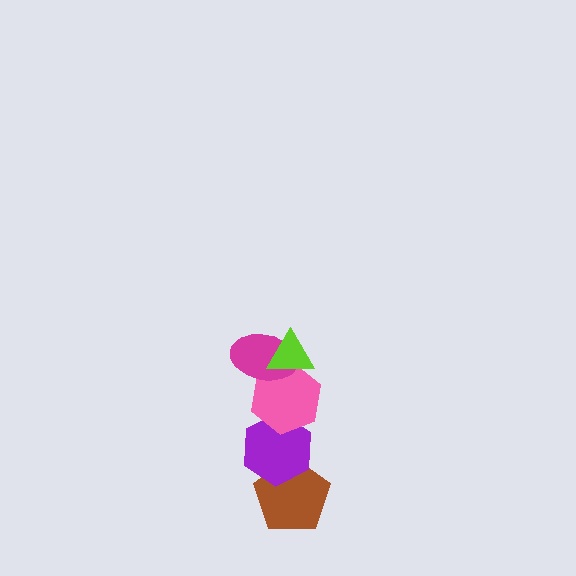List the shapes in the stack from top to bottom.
From top to bottom: the lime triangle, the magenta ellipse, the pink hexagon, the purple hexagon, the brown pentagon.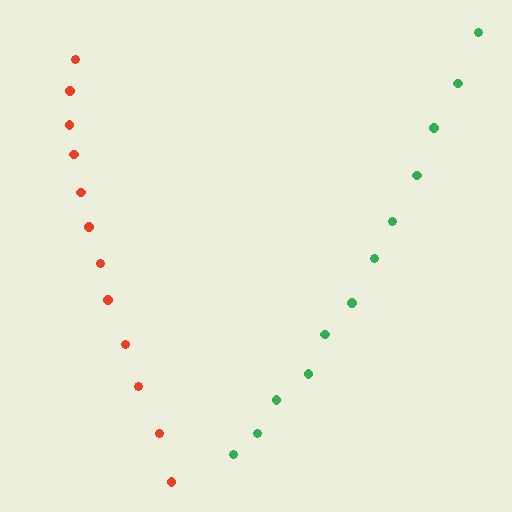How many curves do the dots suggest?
There are 2 distinct paths.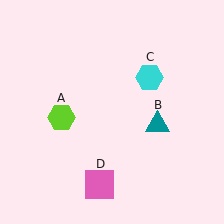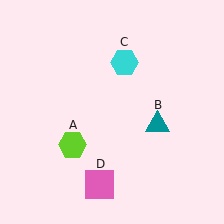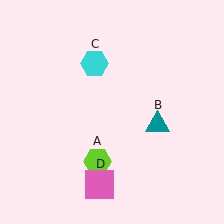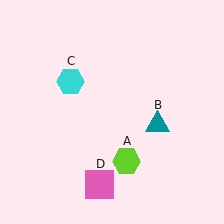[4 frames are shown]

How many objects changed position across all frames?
2 objects changed position: lime hexagon (object A), cyan hexagon (object C).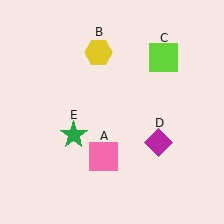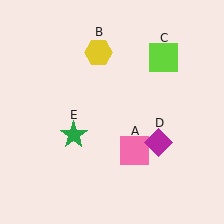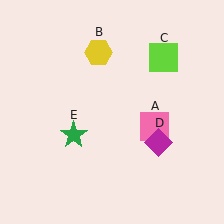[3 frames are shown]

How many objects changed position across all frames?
1 object changed position: pink square (object A).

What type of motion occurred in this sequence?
The pink square (object A) rotated counterclockwise around the center of the scene.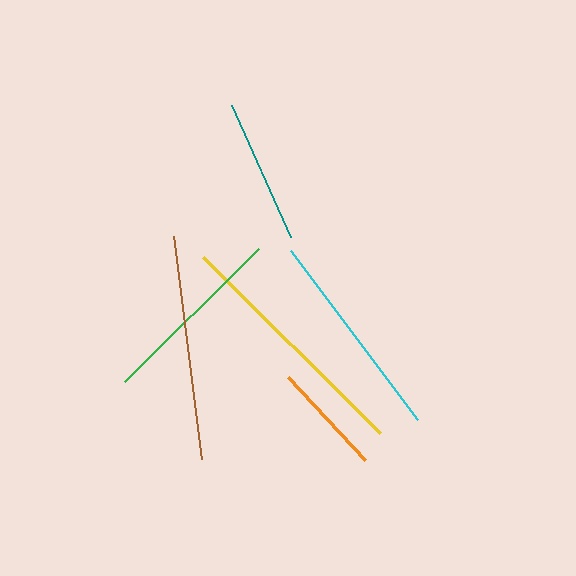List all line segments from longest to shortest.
From longest to shortest: yellow, brown, cyan, green, teal, orange.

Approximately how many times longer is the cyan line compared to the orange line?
The cyan line is approximately 1.9 times the length of the orange line.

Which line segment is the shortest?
The orange line is the shortest at approximately 113 pixels.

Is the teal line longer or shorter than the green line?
The green line is longer than the teal line.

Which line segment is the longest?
The yellow line is the longest at approximately 250 pixels.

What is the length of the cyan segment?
The cyan segment is approximately 211 pixels long.